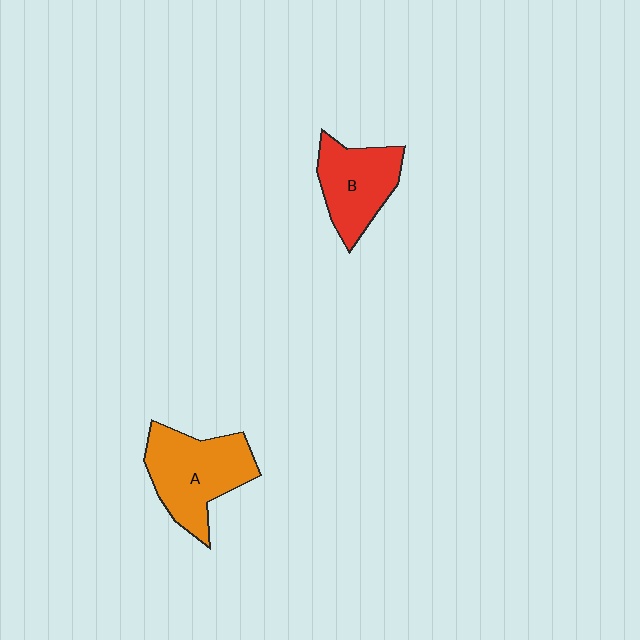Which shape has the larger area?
Shape A (orange).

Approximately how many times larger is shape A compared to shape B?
Approximately 1.3 times.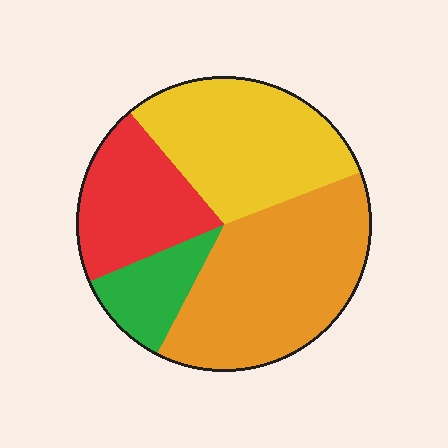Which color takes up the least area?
Green, at roughly 10%.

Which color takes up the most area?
Orange, at roughly 40%.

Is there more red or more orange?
Orange.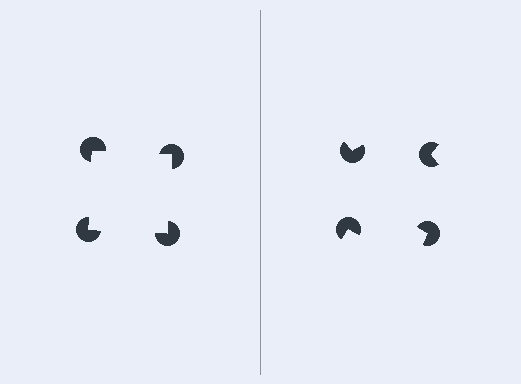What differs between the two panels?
The pac-man discs are positioned identically on both sides; only the wedge orientations differ. On the left they align to a square; on the right they are misaligned.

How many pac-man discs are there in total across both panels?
8 — 4 on each side.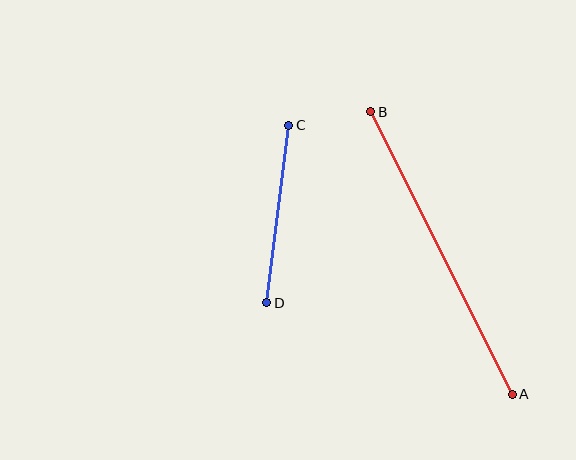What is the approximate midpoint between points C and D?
The midpoint is at approximately (278, 214) pixels.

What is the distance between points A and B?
The distance is approximately 316 pixels.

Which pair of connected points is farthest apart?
Points A and B are farthest apart.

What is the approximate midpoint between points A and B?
The midpoint is at approximately (441, 253) pixels.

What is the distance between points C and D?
The distance is approximately 179 pixels.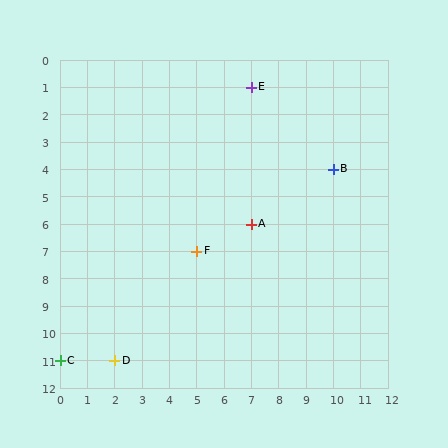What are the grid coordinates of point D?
Point D is at grid coordinates (2, 11).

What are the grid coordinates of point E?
Point E is at grid coordinates (7, 1).